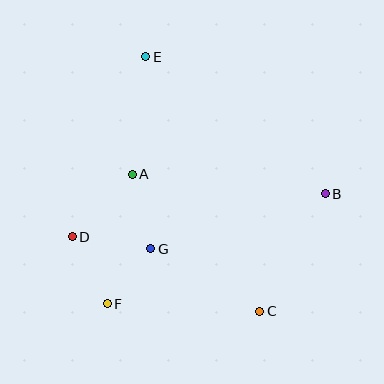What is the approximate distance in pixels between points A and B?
The distance between A and B is approximately 194 pixels.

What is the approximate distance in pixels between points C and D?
The distance between C and D is approximately 202 pixels.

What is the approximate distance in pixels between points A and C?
The distance between A and C is approximately 187 pixels.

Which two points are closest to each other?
Points F and G are closest to each other.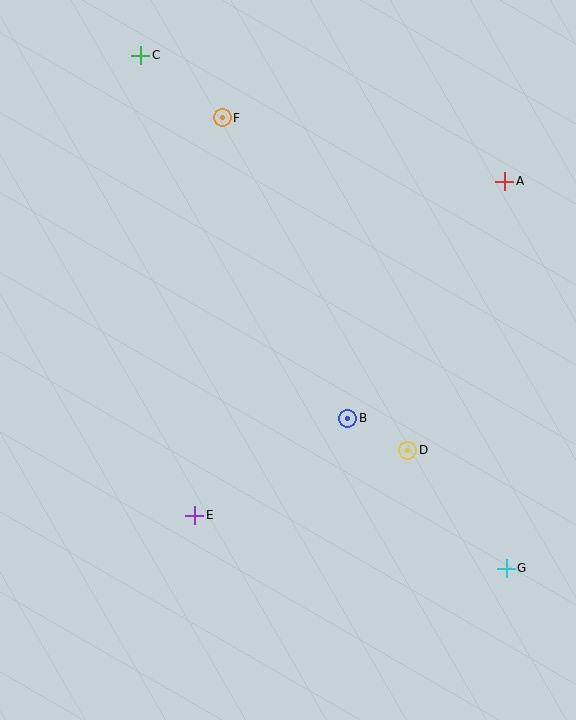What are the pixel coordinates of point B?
Point B is at (348, 418).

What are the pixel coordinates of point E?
Point E is at (195, 516).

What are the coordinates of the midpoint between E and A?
The midpoint between E and A is at (350, 348).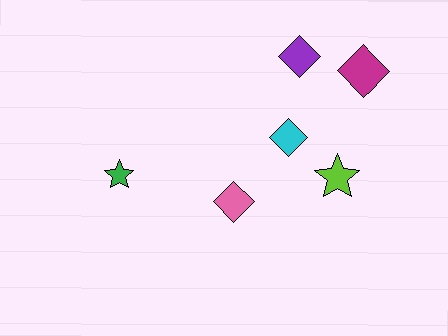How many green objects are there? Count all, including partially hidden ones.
There is 1 green object.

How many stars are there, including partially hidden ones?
There are 2 stars.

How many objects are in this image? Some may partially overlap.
There are 6 objects.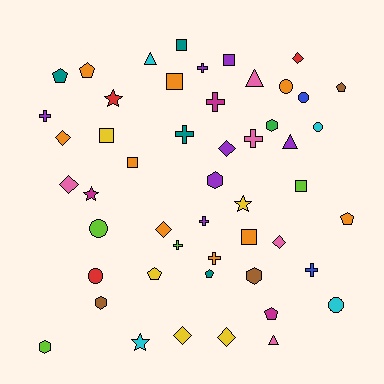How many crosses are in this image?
There are 9 crosses.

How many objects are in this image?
There are 50 objects.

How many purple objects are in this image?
There are 7 purple objects.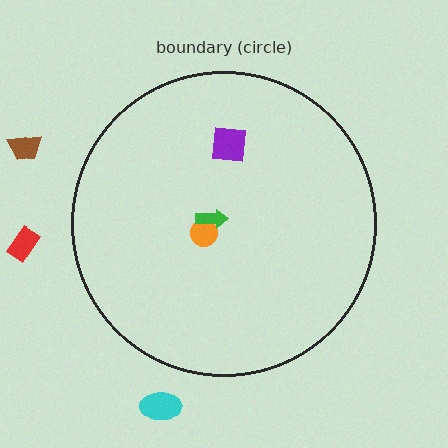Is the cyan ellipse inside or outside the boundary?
Outside.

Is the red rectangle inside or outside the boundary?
Outside.